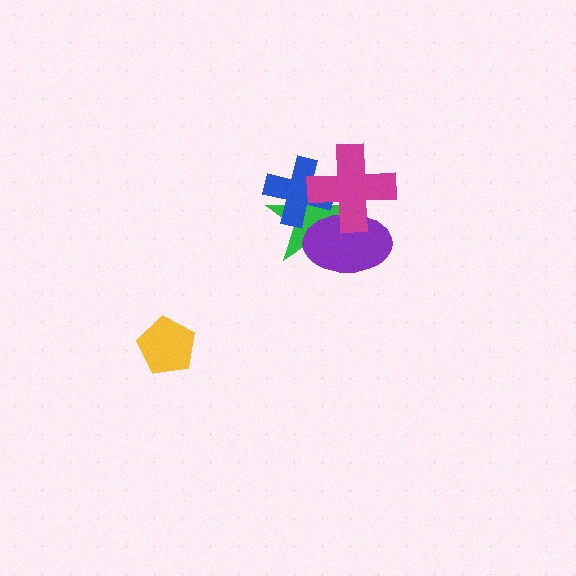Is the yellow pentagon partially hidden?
No, no other shape covers it.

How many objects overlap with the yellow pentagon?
0 objects overlap with the yellow pentagon.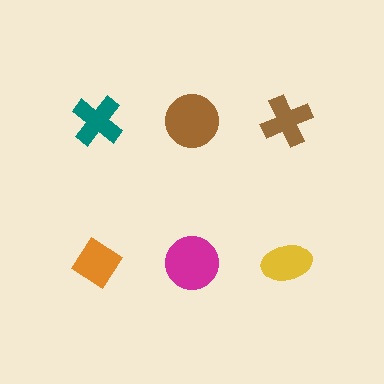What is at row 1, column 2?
A brown circle.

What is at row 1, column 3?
A brown cross.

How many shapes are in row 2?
3 shapes.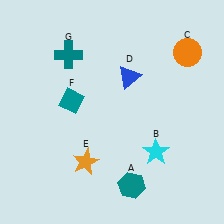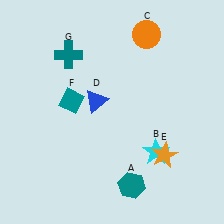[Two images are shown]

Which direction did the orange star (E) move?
The orange star (E) moved right.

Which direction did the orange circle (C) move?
The orange circle (C) moved left.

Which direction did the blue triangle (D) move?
The blue triangle (D) moved left.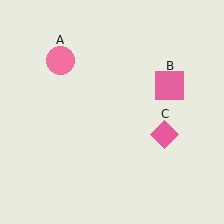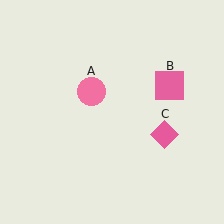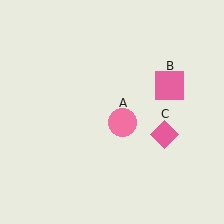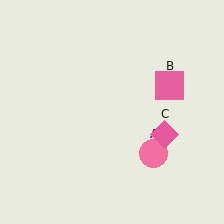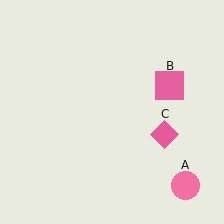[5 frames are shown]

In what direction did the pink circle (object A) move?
The pink circle (object A) moved down and to the right.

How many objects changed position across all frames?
1 object changed position: pink circle (object A).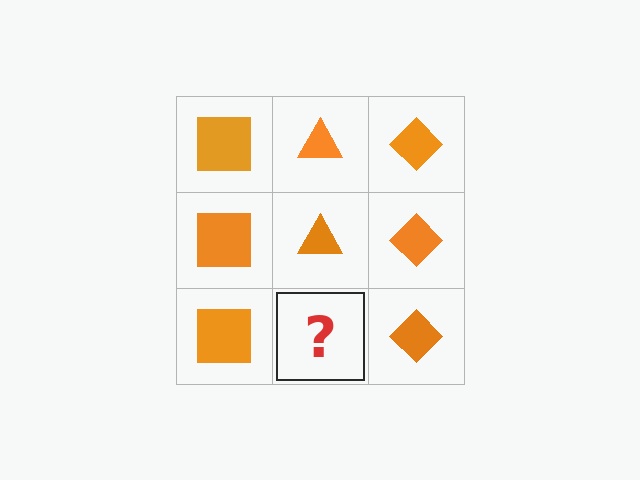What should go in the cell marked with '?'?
The missing cell should contain an orange triangle.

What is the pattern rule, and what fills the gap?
The rule is that each column has a consistent shape. The gap should be filled with an orange triangle.